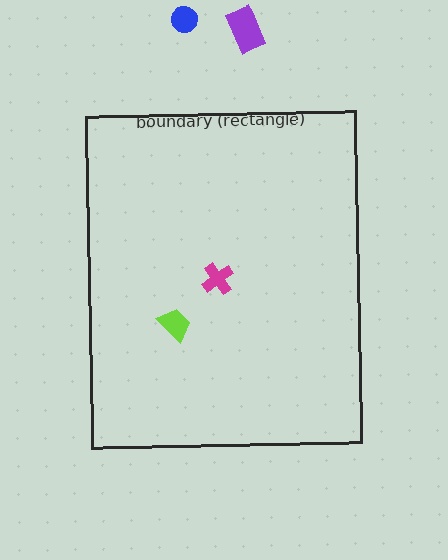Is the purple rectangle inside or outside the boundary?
Outside.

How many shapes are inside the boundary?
2 inside, 2 outside.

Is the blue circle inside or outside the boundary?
Outside.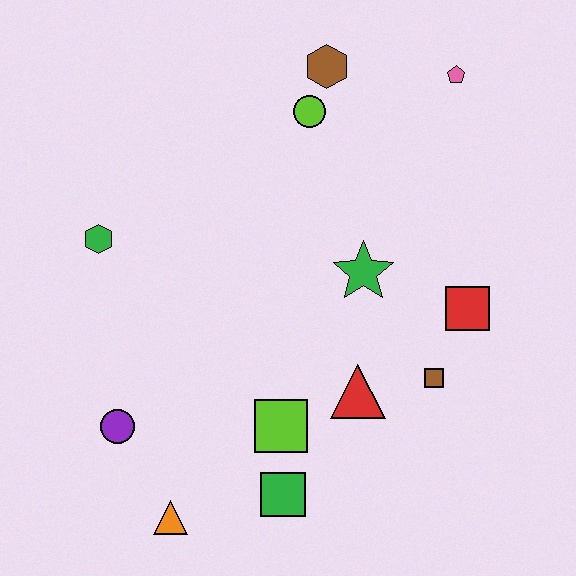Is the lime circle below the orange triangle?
No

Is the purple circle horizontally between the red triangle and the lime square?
No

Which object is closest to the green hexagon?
The purple circle is closest to the green hexagon.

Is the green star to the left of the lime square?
No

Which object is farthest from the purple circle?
The pink pentagon is farthest from the purple circle.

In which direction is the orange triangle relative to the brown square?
The orange triangle is to the left of the brown square.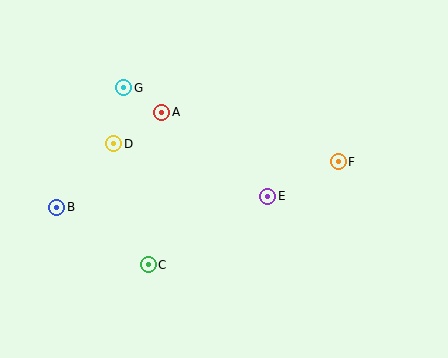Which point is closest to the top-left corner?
Point G is closest to the top-left corner.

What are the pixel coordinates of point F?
Point F is at (338, 162).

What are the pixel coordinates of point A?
Point A is at (162, 112).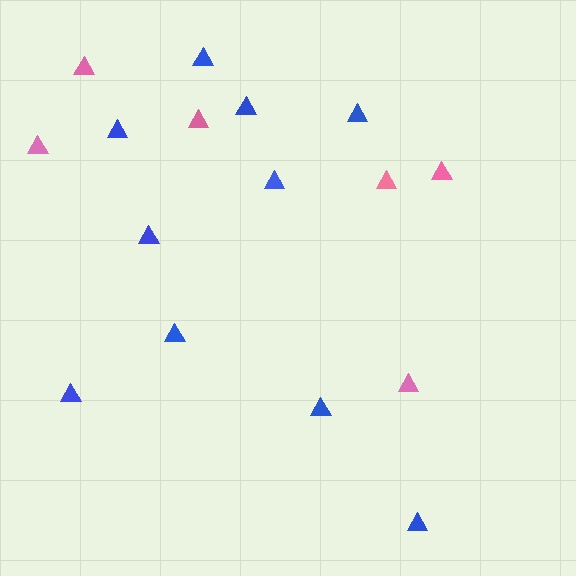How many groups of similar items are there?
There are 2 groups: one group of blue triangles (10) and one group of pink triangles (6).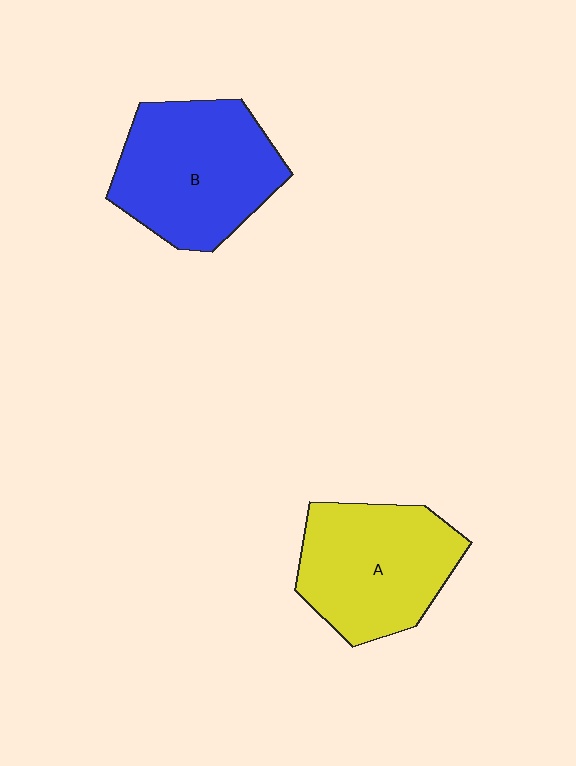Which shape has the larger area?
Shape B (blue).